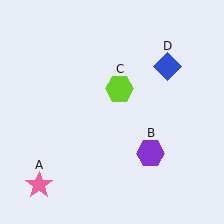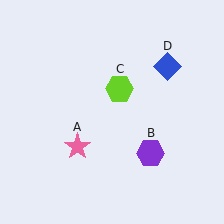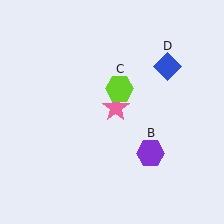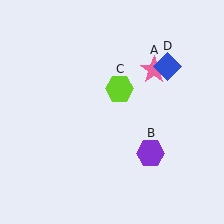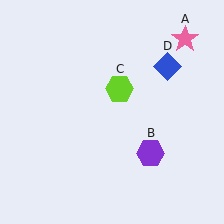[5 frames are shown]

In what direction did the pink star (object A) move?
The pink star (object A) moved up and to the right.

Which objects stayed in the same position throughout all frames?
Purple hexagon (object B) and lime hexagon (object C) and blue diamond (object D) remained stationary.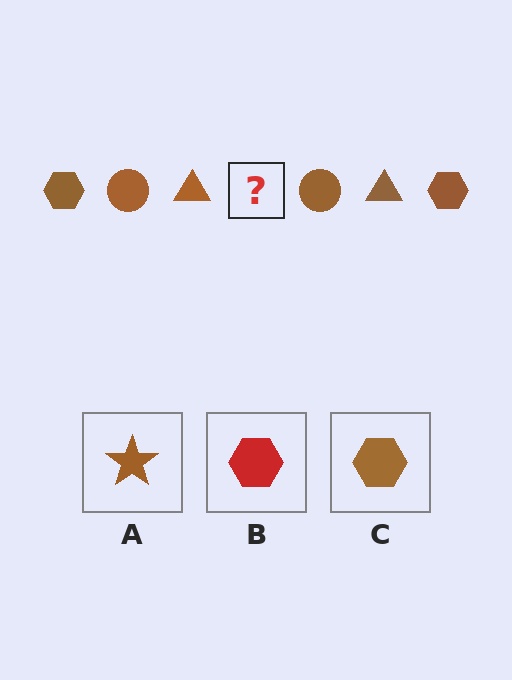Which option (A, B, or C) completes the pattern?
C.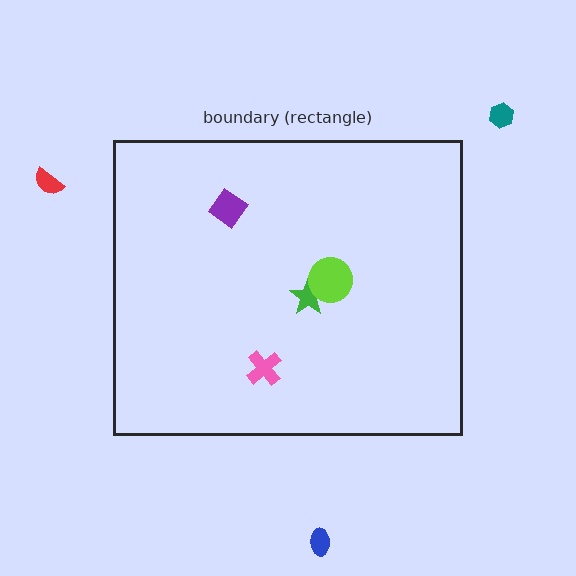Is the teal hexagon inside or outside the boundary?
Outside.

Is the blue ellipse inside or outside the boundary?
Outside.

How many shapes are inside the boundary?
4 inside, 3 outside.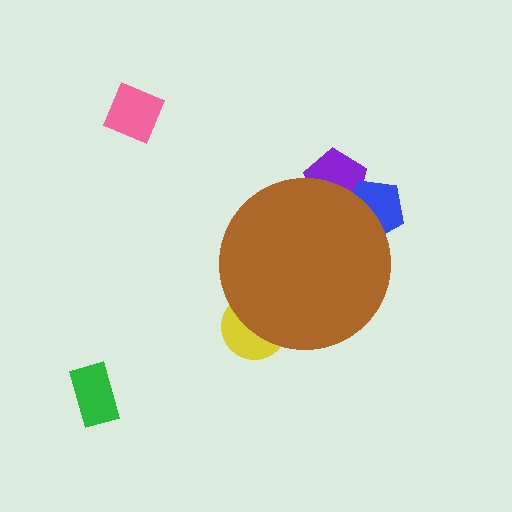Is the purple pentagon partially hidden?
Yes, the purple pentagon is partially hidden behind the brown circle.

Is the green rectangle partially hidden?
No, the green rectangle is fully visible.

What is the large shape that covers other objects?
A brown circle.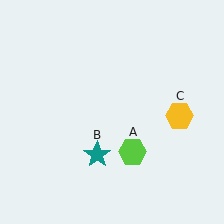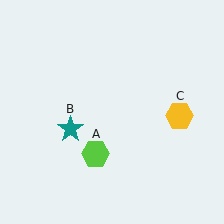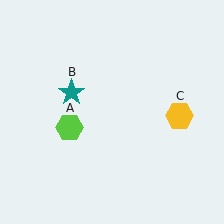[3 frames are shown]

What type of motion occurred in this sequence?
The lime hexagon (object A), teal star (object B) rotated clockwise around the center of the scene.